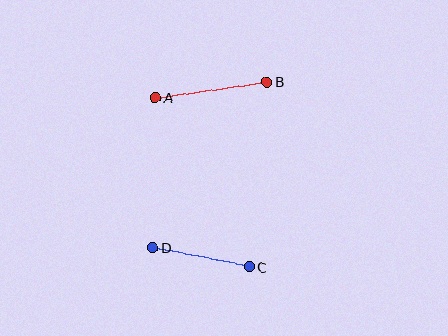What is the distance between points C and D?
The distance is approximately 99 pixels.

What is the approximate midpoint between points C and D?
The midpoint is at approximately (201, 257) pixels.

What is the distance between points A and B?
The distance is approximately 113 pixels.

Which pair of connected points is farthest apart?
Points A and B are farthest apart.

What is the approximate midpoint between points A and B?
The midpoint is at approximately (211, 90) pixels.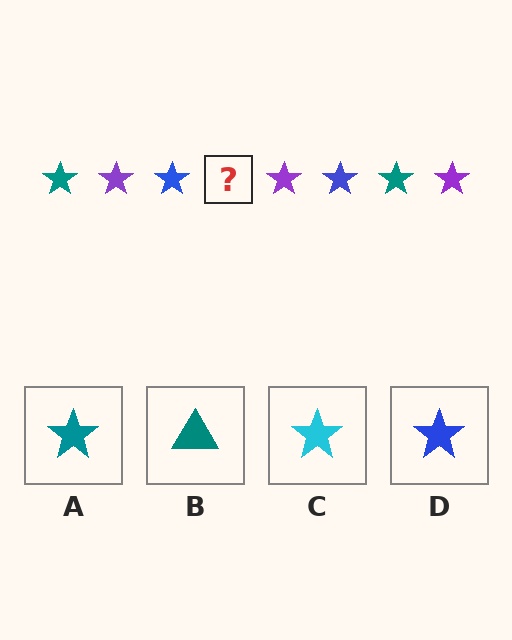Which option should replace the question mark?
Option A.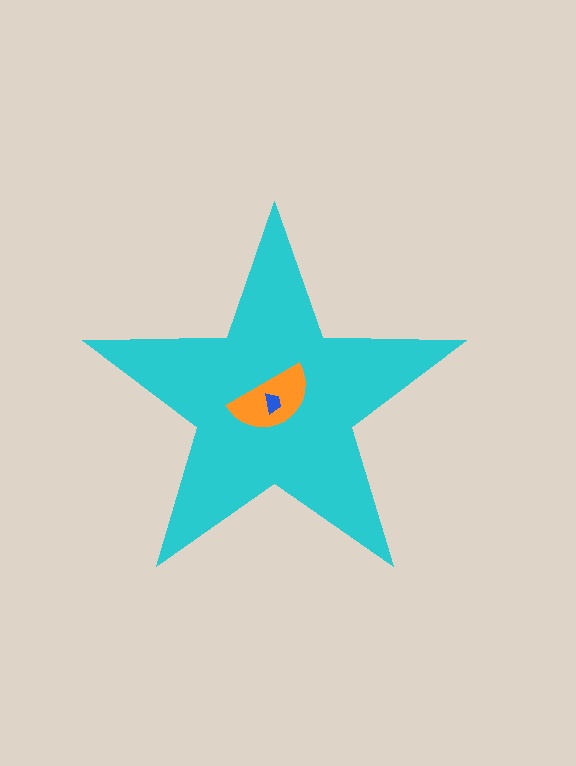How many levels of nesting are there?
3.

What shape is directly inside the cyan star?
The orange semicircle.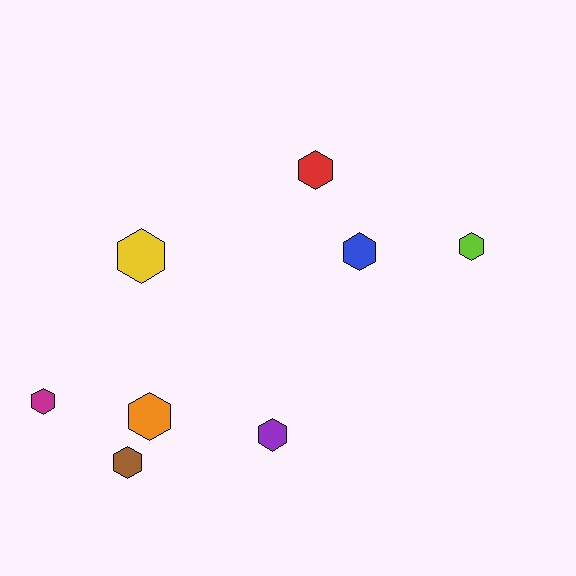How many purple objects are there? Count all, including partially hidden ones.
There is 1 purple object.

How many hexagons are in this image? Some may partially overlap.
There are 8 hexagons.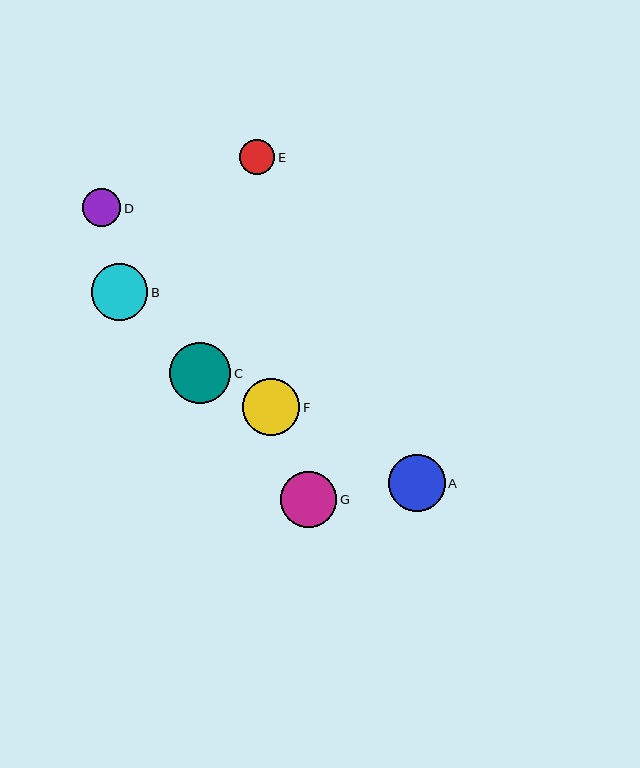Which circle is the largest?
Circle C is the largest with a size of approximately 61 pixels.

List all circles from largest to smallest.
From largest to smallest: C, F, A, B, G, D, E.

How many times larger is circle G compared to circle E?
Circle G is approximately 1.6 times the size of circle E.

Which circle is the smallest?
Circle E is the smallest with a size of approximately 35 pixels.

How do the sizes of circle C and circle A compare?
Circle C and circle A are approximately the same size.